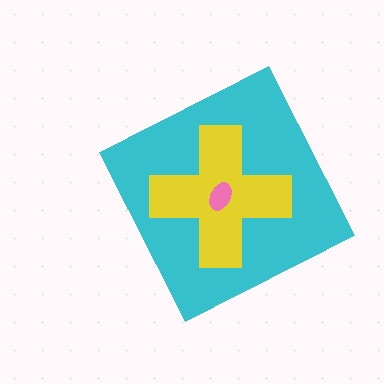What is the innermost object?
The pink ellipse.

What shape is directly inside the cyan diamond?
The yellow cross.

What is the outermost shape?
The cyan diamond.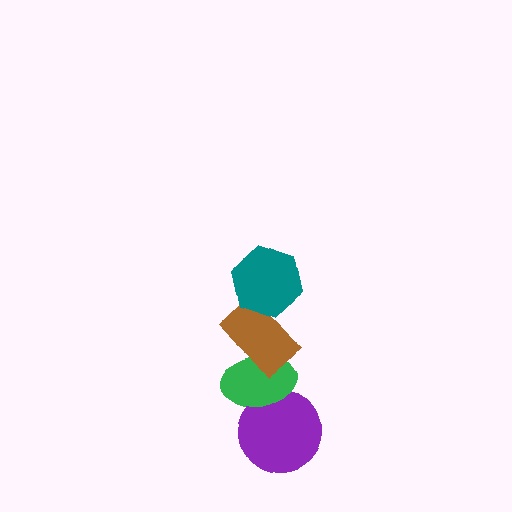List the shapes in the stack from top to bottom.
From top to bottom: the teal hexagon, the brown rectangle, the green ellipse, the purple circle.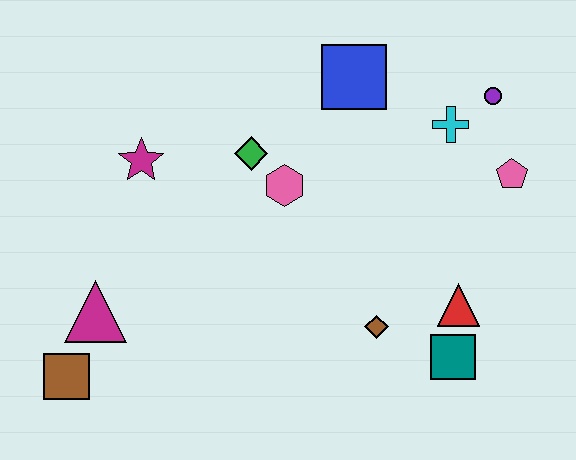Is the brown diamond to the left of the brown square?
No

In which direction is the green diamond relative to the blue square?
The green diamond is to the left of the blue square.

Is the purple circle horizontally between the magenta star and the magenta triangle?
No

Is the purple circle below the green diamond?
No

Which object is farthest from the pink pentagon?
The brown square is farthest from the pink pentagon.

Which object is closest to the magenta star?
The green diamond is closest to the magenta star.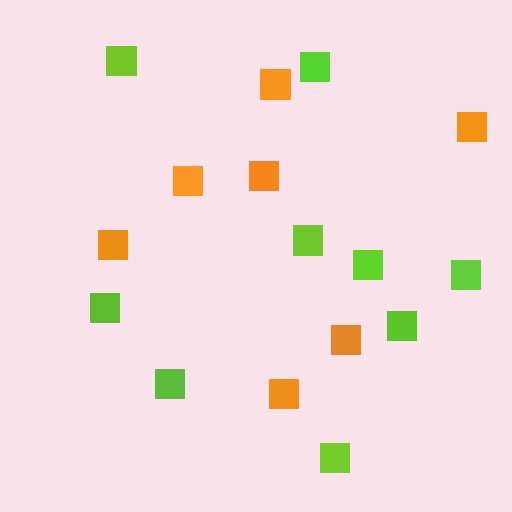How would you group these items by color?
There are 2 groups: one group of orange squares (7) and one group of lime squares (9).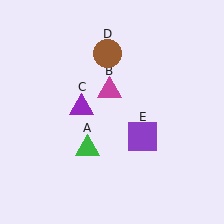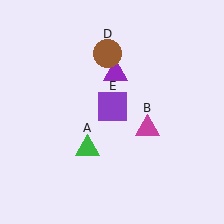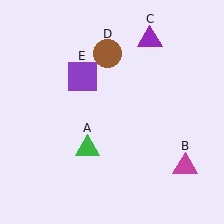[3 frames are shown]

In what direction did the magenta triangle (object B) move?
The magenta triangle (object B) moved down and to the right.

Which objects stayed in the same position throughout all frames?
Green triangle (object A) and brown circle (object D) remained stationary.